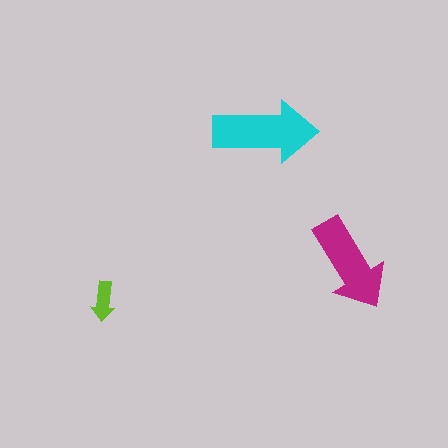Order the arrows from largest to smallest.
the cyan one, the magenta one, the lime one.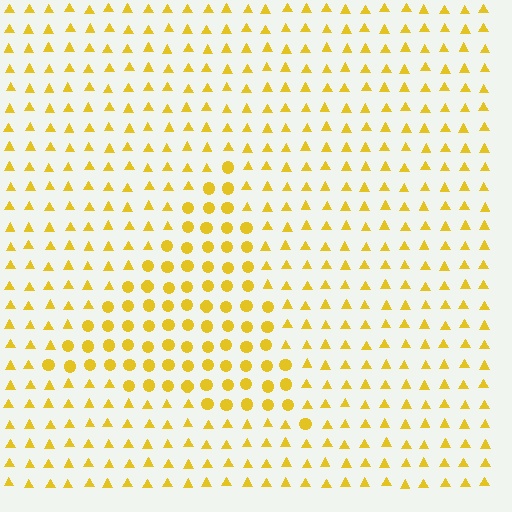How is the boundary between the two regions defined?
The boundary is defined by a change in element shape: circles inside vs. triangles outside. All elements share the same color and spacing.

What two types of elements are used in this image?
The image uses circles inside the triangle region and triangles outside it.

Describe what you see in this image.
The image is filled with small yellow elements arranged in a uniform grid. A triangle-shaped region contains circles, while the surrounding area contains triangles. The boundary is defined purely by the change in element shape.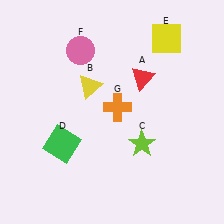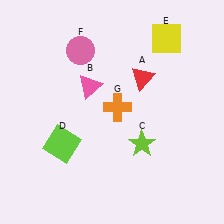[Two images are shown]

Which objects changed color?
B changed from yellow to pink. D changed from green to lime.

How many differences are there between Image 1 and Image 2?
There are 2 differences between the two images.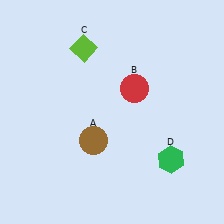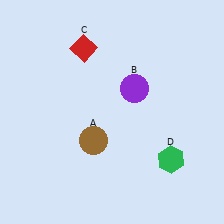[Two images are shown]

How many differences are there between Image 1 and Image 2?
There are 2 differences between the two images.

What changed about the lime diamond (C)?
In Image 1, C is lime. In Image 2, it changed to red.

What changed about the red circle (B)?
In Image 1, B is red. In Image 2, it changed to purple.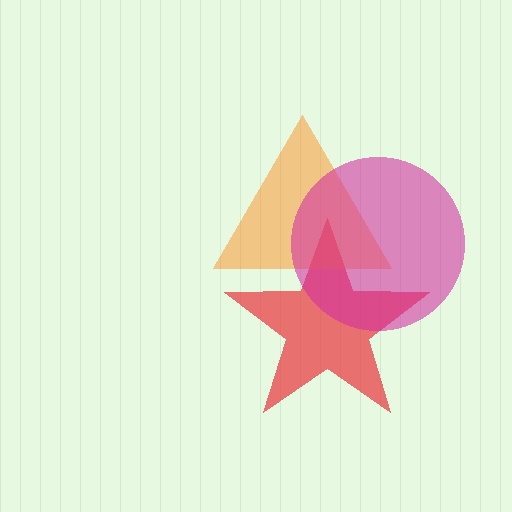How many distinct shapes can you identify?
There are 3 distinct shapes: a red star, an orange triangle, a magenta circle.